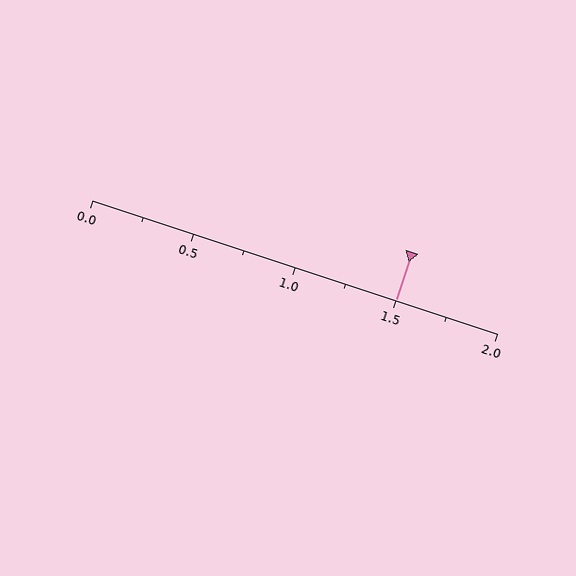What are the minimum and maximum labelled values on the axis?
The axis runs from 0.0 to 2.0.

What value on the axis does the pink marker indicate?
The marker indicates approximately 1.5.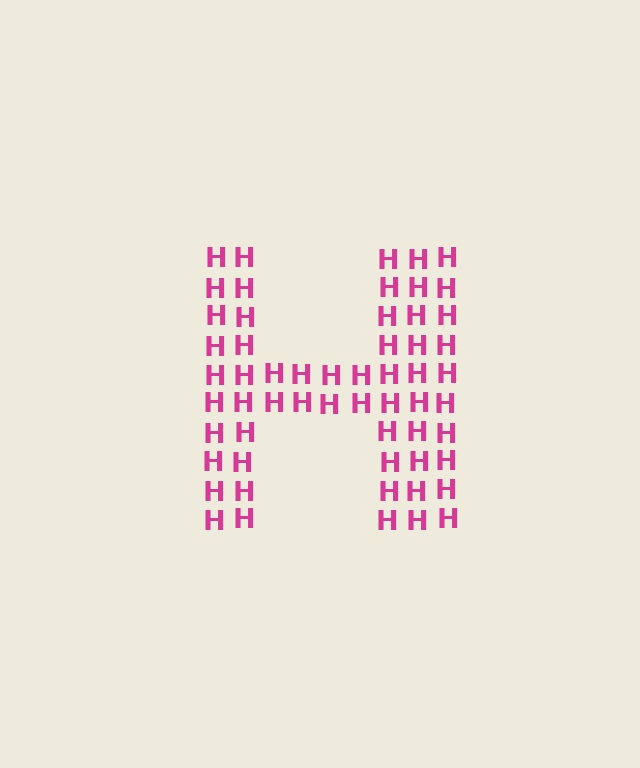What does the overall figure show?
The overall figure shows the letter H.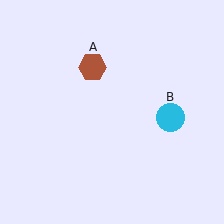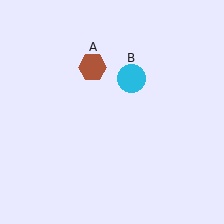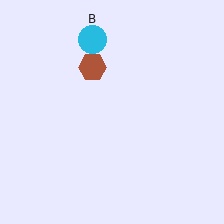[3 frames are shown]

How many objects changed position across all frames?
1 object changed position: cyan circle (object B).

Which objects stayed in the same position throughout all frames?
Brown hexagon (object A) remained stationary.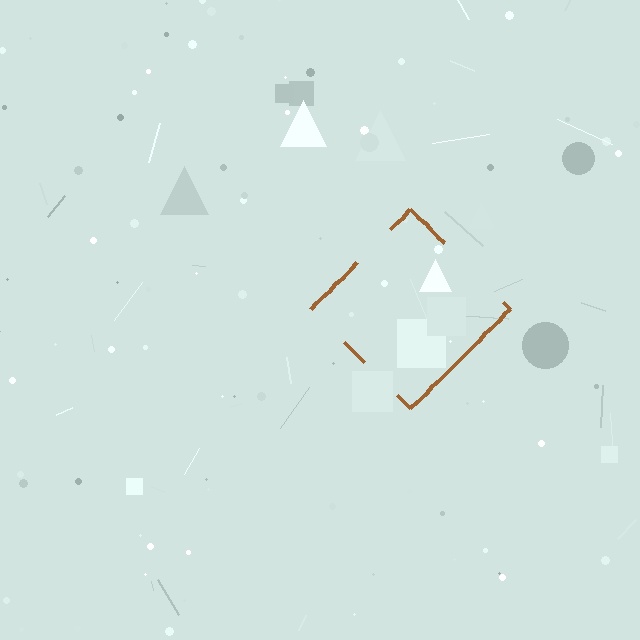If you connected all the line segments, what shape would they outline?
They would outline a diamond.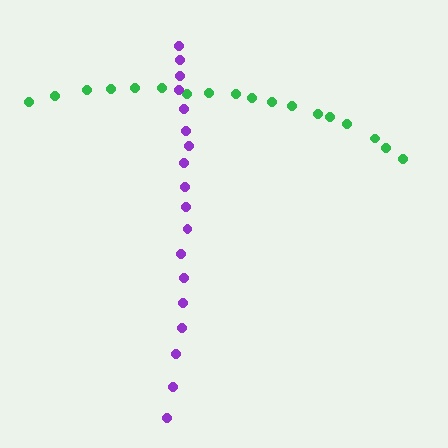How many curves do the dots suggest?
There are 2 distinct paths.